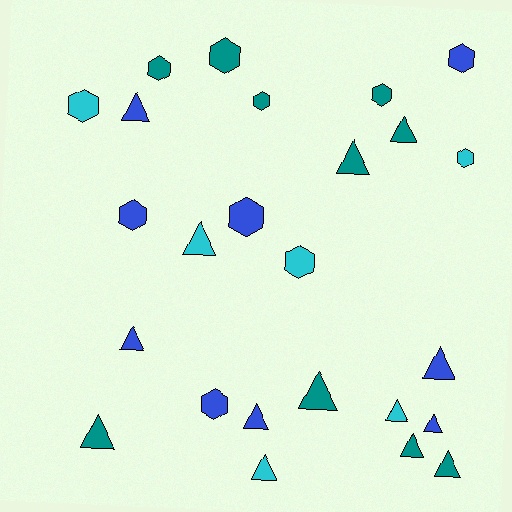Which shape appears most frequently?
Triangle, with 14 objects.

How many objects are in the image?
There are 25 objects.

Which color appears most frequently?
Teal, with 10 objects.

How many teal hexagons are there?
There are 4 teal hexagons.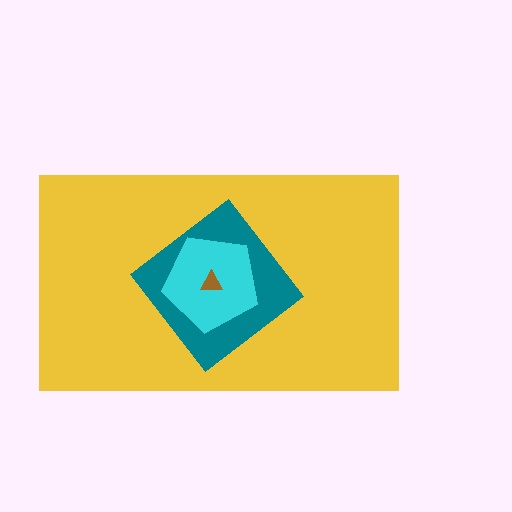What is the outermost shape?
The yellow rectangle.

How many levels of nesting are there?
4.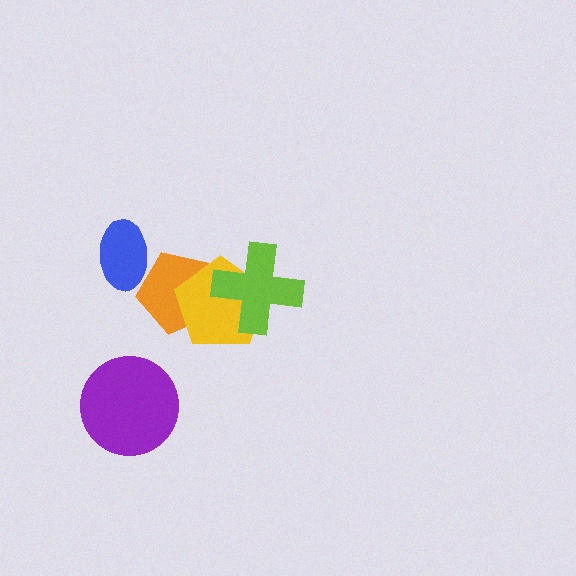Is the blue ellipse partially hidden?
No, no other shape covers it.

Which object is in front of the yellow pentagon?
The lime cross is in front of the yellow pentagon.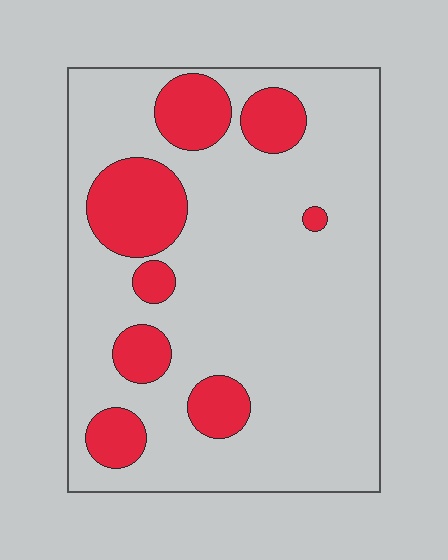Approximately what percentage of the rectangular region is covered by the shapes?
Approximately 20%.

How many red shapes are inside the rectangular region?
8.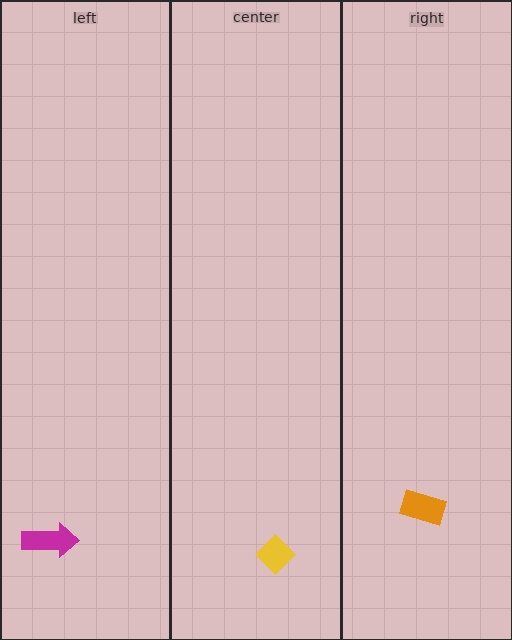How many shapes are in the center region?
1.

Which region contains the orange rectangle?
The right region.